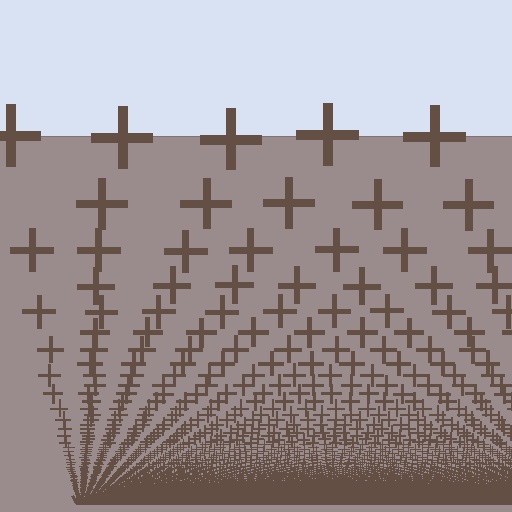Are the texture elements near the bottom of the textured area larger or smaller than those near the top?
Smaller. The gradient is inverted — elements near the bottom are smaller and denser.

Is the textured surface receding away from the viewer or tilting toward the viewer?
The surface appears to tilt toward the viewer. Texture elements get larger and sparser toward the top.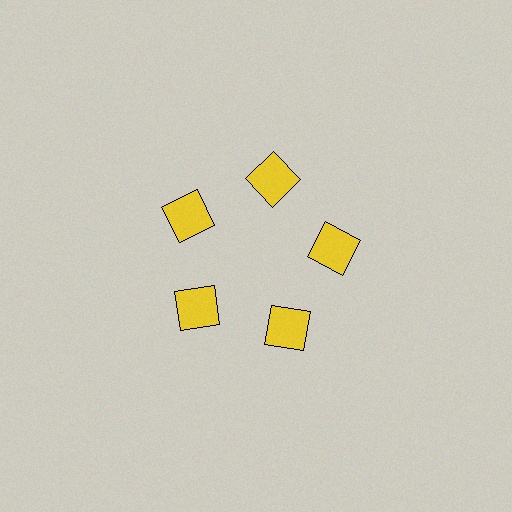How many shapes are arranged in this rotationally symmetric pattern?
There are 5 shapes, arranged in 5 groups of 1.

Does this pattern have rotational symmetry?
Yes, this pattern has 5-fold rotational symmetry. It looks the same after rotating 72 degrees around the center.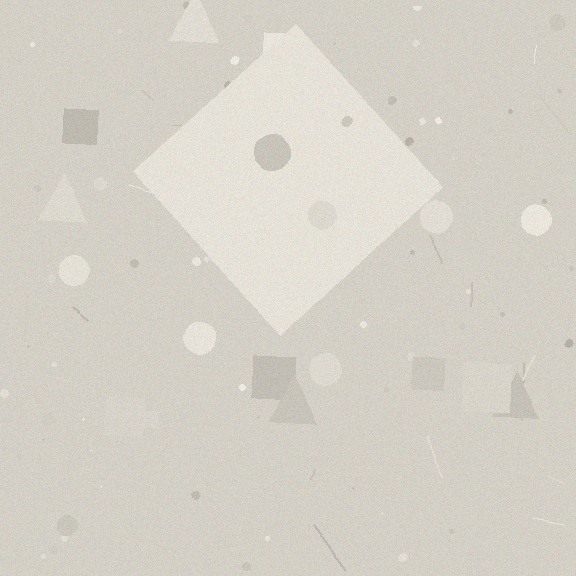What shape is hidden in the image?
A diamond is hidden in the image.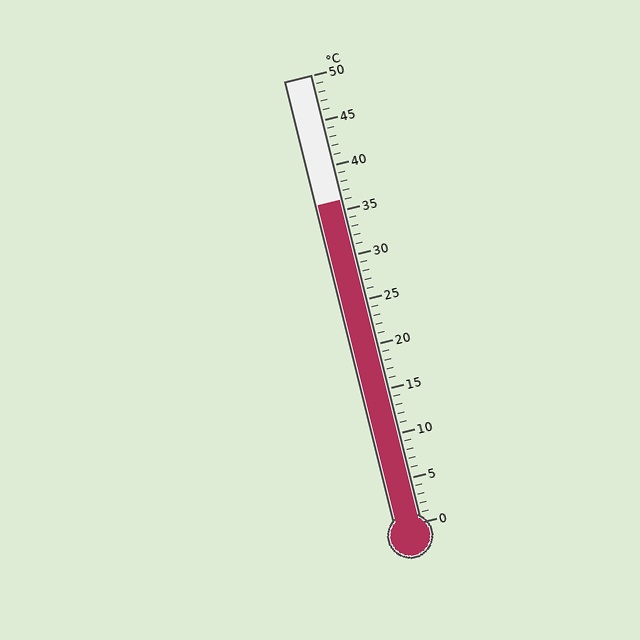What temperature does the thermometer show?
The thermometer shows approximately 36°C.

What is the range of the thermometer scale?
The thermometer scale ranges from 0°C to 50°C.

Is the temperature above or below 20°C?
The temperature is above 20°C.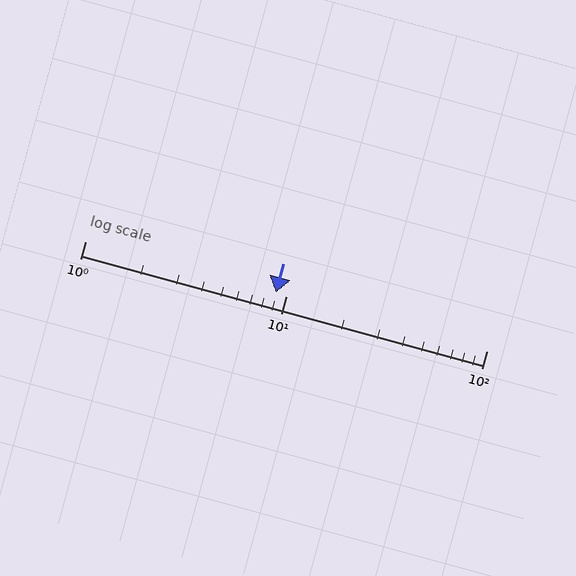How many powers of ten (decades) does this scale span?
The scale spans 2 decades, from 1 to 100.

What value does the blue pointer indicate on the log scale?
The pointer indicates approximately 8.9.